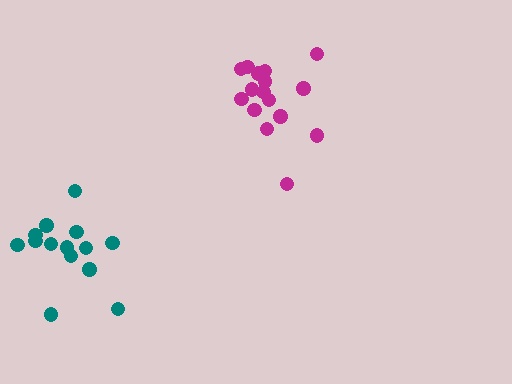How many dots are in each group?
Group 1: 14 dots, Group 2: 16 dots (30 total).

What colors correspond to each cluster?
The clusters are colored: teal, magenta.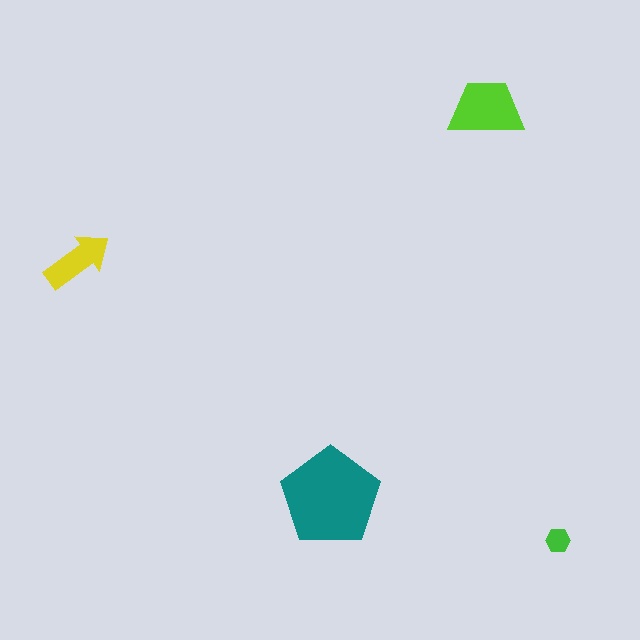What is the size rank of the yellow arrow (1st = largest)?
3rd.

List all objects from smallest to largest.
The green hexagon, the yellow arrow, the lime trapezoid, the teal pentagon.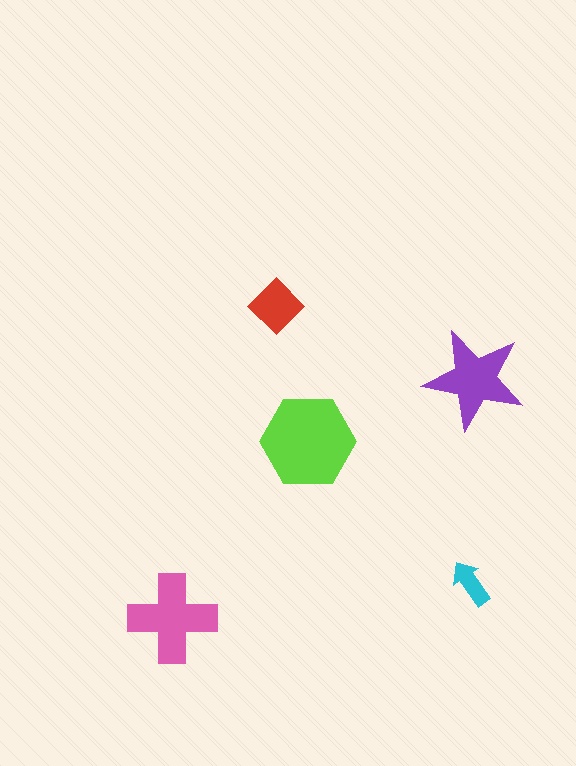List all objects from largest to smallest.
The lime hexagon, the pink cross, the purple star, the red diamond, the cyan arrow.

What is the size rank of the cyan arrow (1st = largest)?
5th.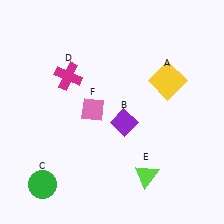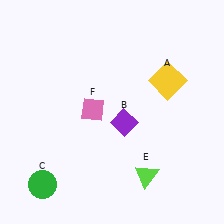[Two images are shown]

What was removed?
The magenta cross (D) was removed in Image 2.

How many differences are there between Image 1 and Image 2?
There is 1 difference between the two images.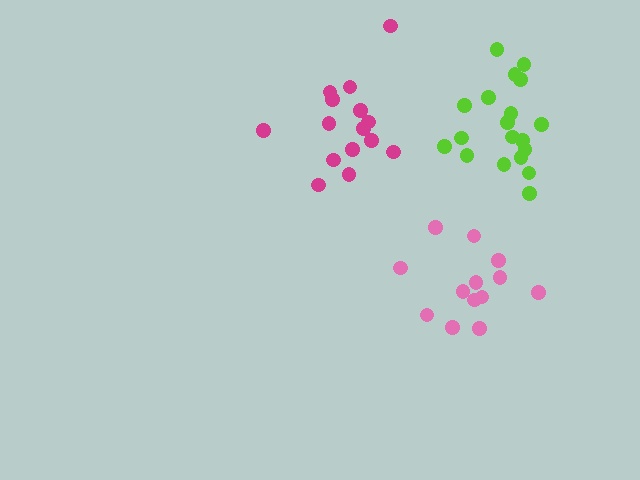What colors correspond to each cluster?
The clusters are colored: lime, pink, magenta.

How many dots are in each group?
Group 1: 19 dots, Group 2: 13 dots, Group 3: 15 dots (47 total).